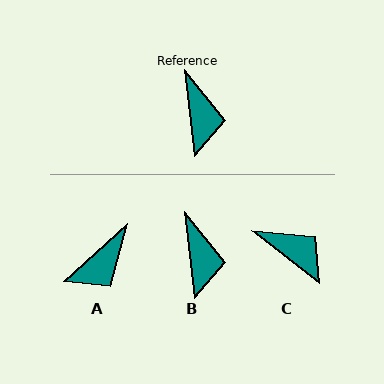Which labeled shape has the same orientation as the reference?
B.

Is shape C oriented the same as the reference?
No, it is off by about 45 degrees.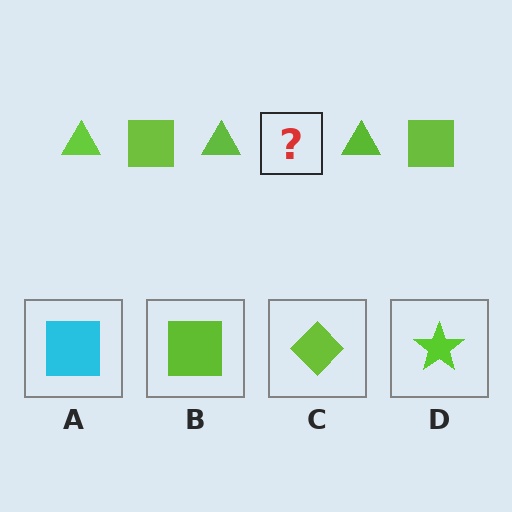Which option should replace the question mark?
Option B.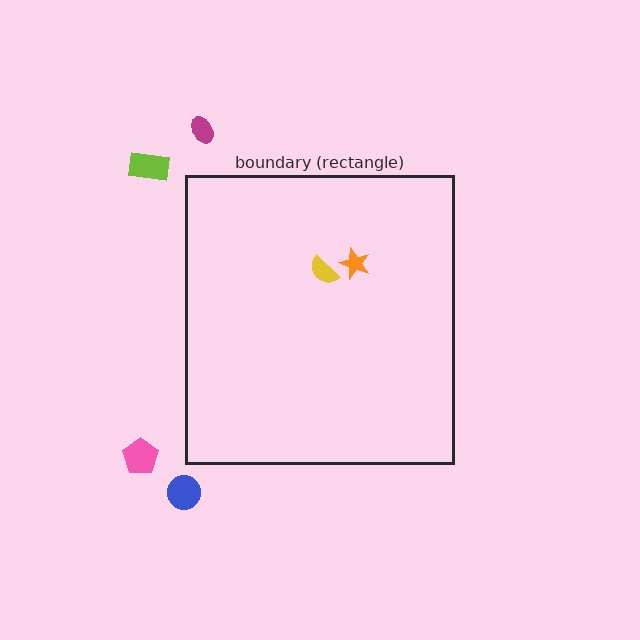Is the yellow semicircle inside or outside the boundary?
Inside.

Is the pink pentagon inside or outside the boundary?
Outside.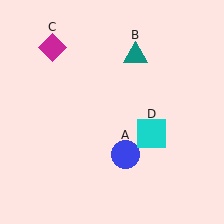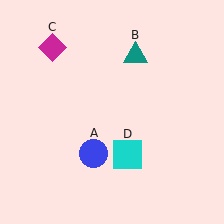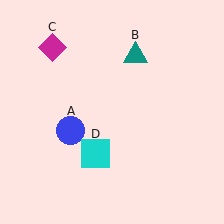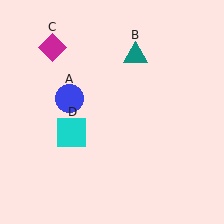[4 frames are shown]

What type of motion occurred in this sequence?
The blue circle (object A), cyan square (object D) rotated clockwise around the center of the scene.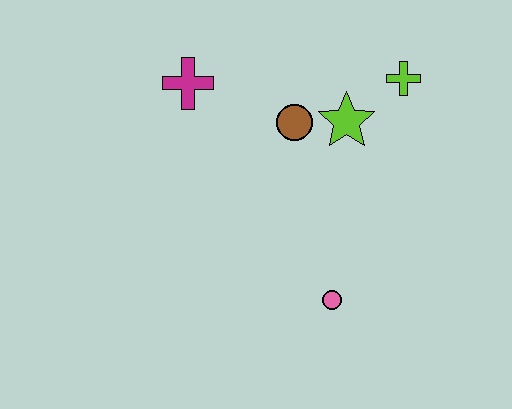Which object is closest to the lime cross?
The lime star is closest to the lime cross.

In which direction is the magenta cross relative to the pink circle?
The magenta cross is above the pink circle.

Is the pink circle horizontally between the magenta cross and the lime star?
Yes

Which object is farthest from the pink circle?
The magenta cross is farthest from the pink circle.